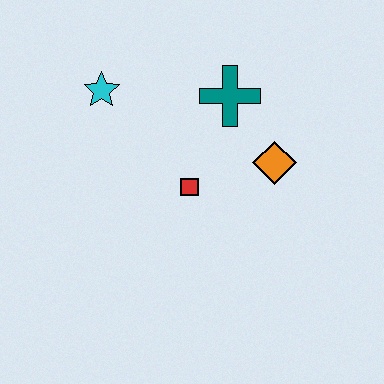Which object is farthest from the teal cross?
The cyan star is farthest from the teal cross.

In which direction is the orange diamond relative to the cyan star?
The orange diamond is to the right of the cyan star.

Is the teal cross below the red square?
No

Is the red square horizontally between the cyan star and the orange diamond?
Yes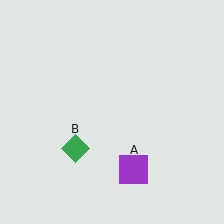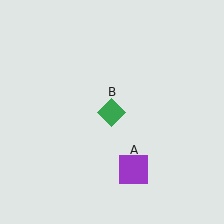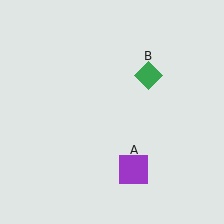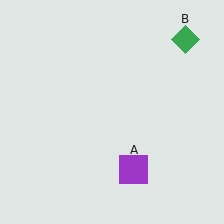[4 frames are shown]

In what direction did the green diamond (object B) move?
The green diamond (object B) moved up and to the right.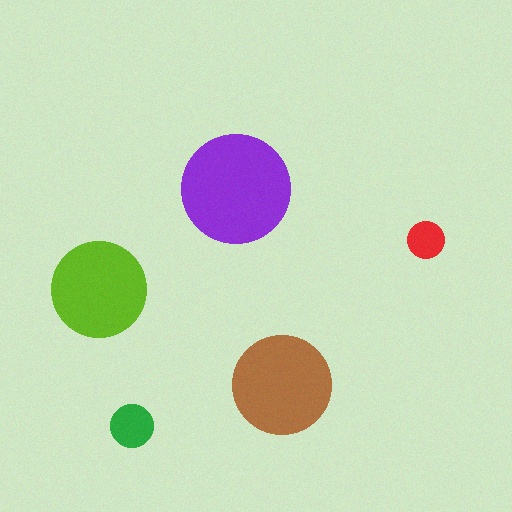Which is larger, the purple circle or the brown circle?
The purple one.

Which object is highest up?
The purple circle is topmost.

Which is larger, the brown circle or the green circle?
The brown one.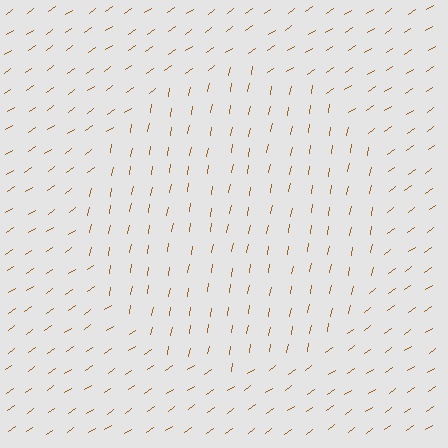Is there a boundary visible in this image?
Yes, there is a texture boundary formed by a change in line orientation.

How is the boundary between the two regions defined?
The boundary is defined purely by a change in line orientation (approximately 45 degrees difference). All lines are the same color and thickness.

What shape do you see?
I see a circle.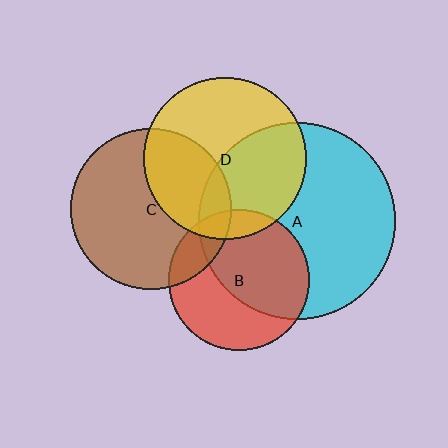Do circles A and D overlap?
Yes.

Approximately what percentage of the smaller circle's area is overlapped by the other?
Approximately 45%.